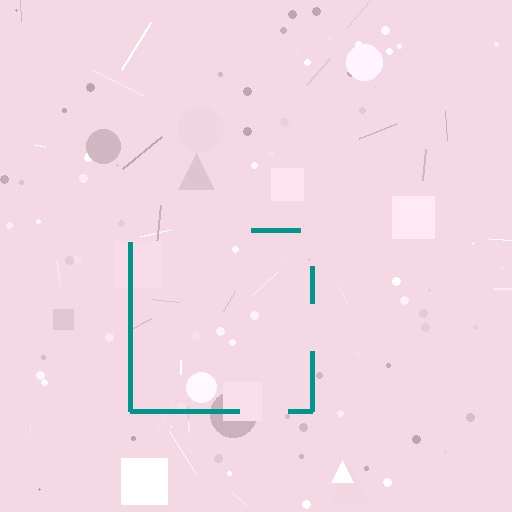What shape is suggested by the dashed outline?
The dashed outline suggests a square.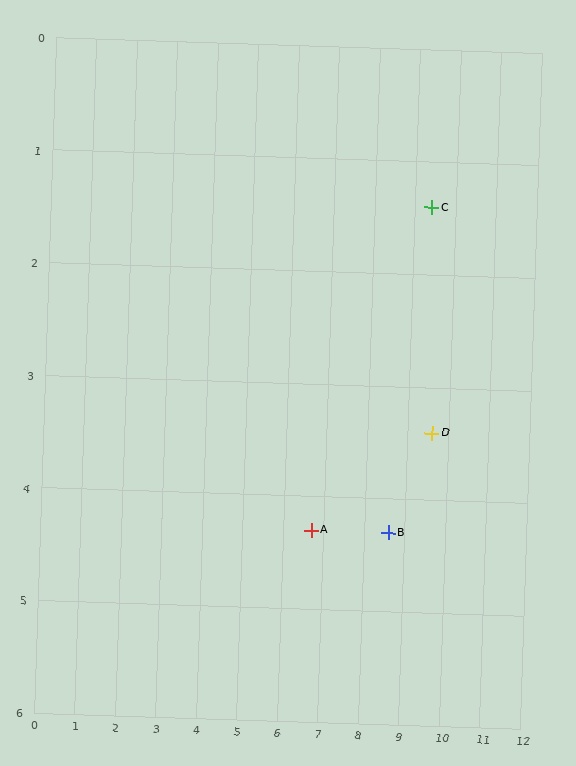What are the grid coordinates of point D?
Point D is at approximately (9.6, 3.4).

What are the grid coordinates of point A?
Point A is at approximately (6.7, 4.3).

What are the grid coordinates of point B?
Point B is at approximately (8.6, 4.3).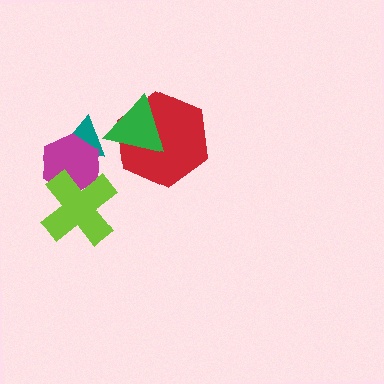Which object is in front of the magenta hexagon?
The lime cross is in front of the magenta hexagon.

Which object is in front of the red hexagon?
The green triangle is in front of the red hexagon.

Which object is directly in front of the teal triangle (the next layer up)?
The magenta hexagon is directly in front of the teal triangle.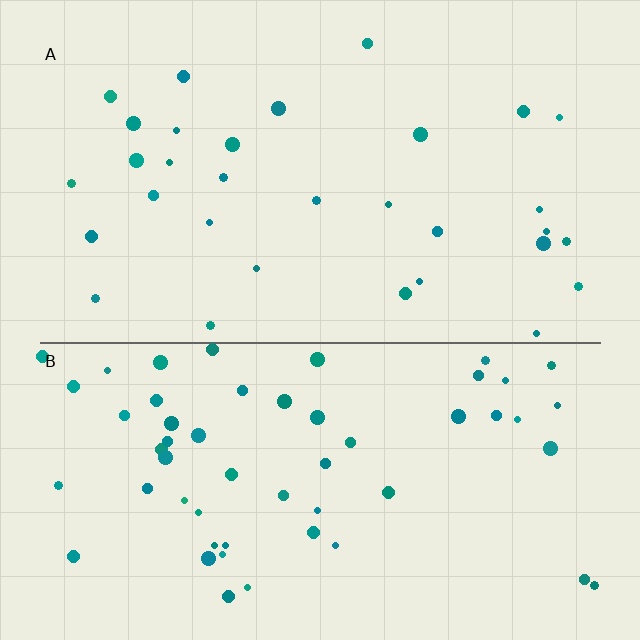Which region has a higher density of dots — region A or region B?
B (the bottom).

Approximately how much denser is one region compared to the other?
Approximately 1.7× — region B over region A.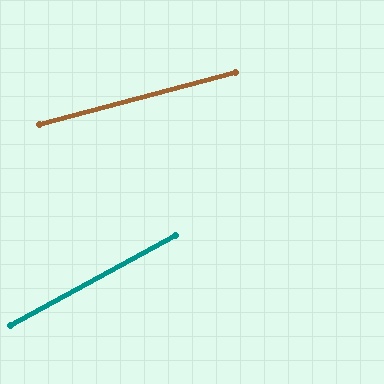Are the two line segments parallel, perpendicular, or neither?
Neither parallel nor perpendicular — they differ by about 14°.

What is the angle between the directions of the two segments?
Approximately 14 degrees.